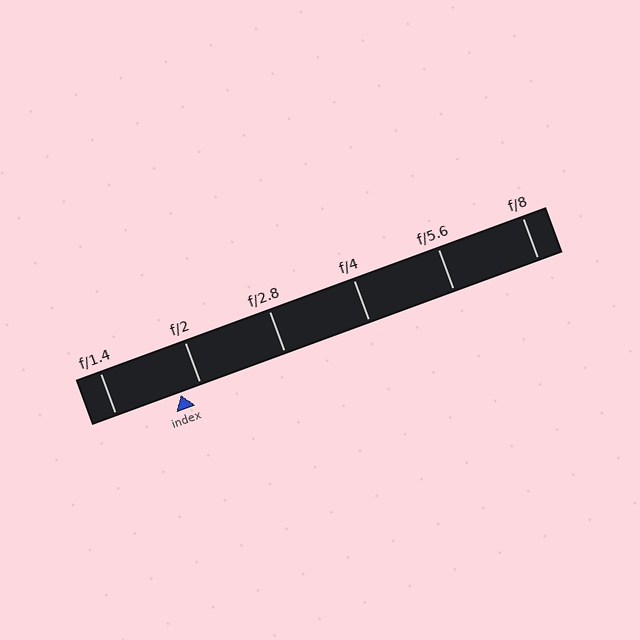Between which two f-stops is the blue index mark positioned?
The index mark is between f/1.4 and f/2.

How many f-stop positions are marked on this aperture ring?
There are 6 f-stop positions marked.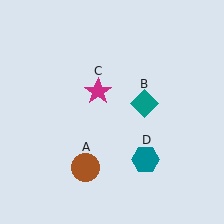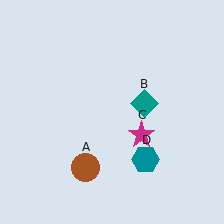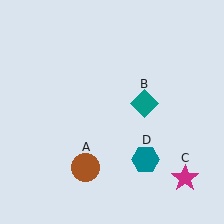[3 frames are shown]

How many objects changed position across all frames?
1 object changed position: magenta star (object C).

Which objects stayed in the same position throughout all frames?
Brown circle (object A) and teal diamond (object B) and teal hexagon (object D) remained stationary.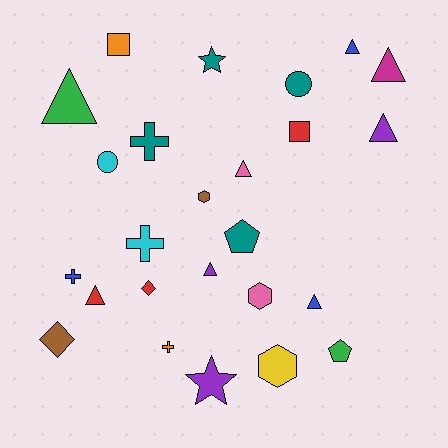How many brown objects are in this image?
There are 2 brown objects.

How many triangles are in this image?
There are 8 triangles.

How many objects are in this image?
There are 25 objects.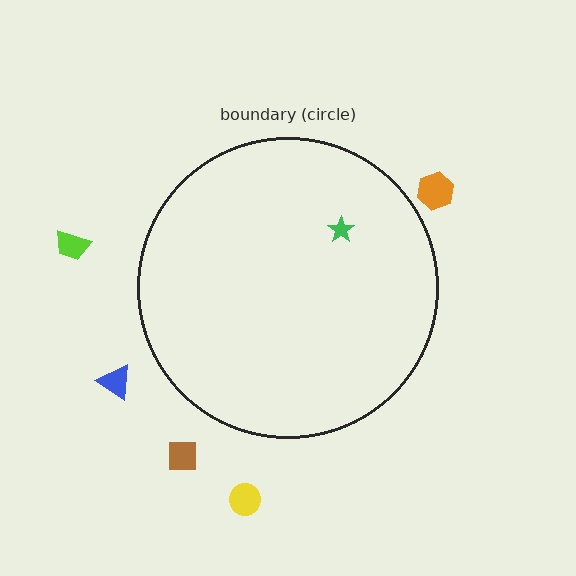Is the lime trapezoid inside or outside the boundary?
Outside.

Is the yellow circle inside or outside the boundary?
Outside.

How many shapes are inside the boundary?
1 inside, 5 outside.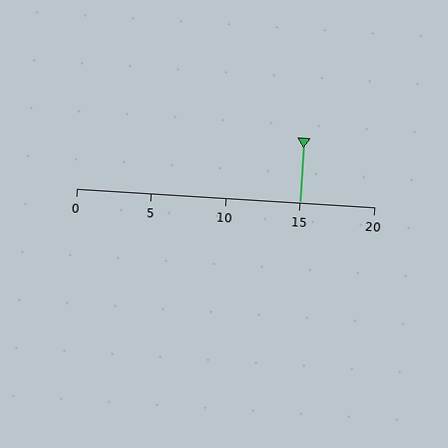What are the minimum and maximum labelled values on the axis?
The axis runs from 0 to 20.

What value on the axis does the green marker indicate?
The marker indicates approximately 15.